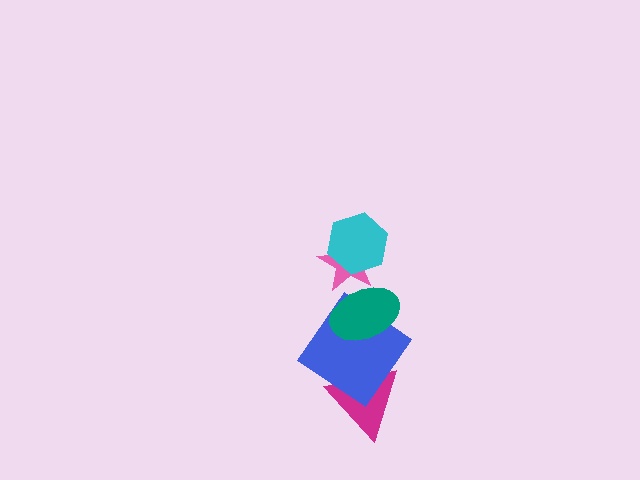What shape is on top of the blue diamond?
The teal ellipse is on top of the blue diamond.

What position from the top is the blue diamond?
The blue diamond is 4th from the top.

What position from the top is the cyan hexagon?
The cyan hexagon is 1st from the top.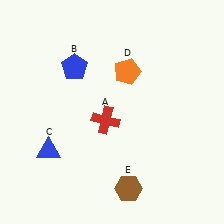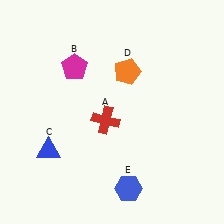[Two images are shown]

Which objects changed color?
B changed from blue to magenta. E changed from brown to blue.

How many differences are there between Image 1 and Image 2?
There are 2 differences between the two images.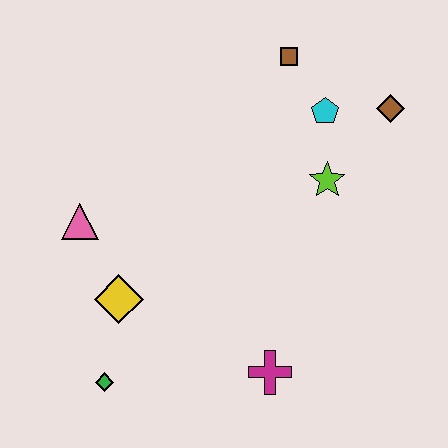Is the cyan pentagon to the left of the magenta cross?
No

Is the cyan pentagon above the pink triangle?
Yes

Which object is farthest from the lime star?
The green diamond is farthest from the lime star.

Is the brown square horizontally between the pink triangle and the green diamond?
No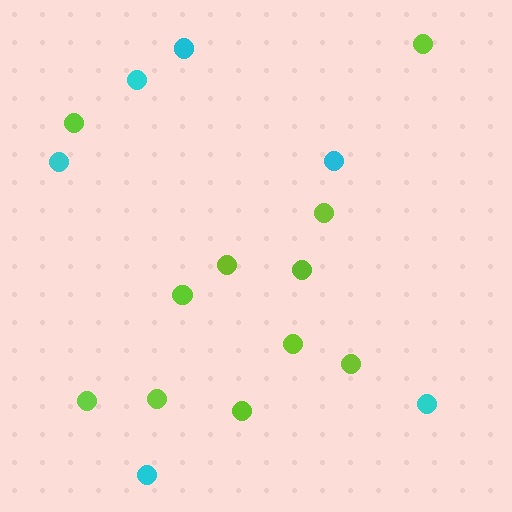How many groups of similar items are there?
There are 2 groups: one group of lime circles (11) and one group of cyan circles (6).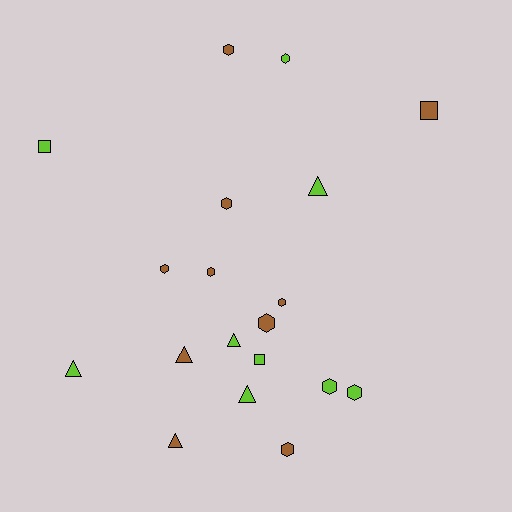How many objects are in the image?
There are 19 objects.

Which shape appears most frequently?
Hexagon, with 10 objects.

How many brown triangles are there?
There are 2 brown triangles.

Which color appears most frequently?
Brown, with 10 objects.